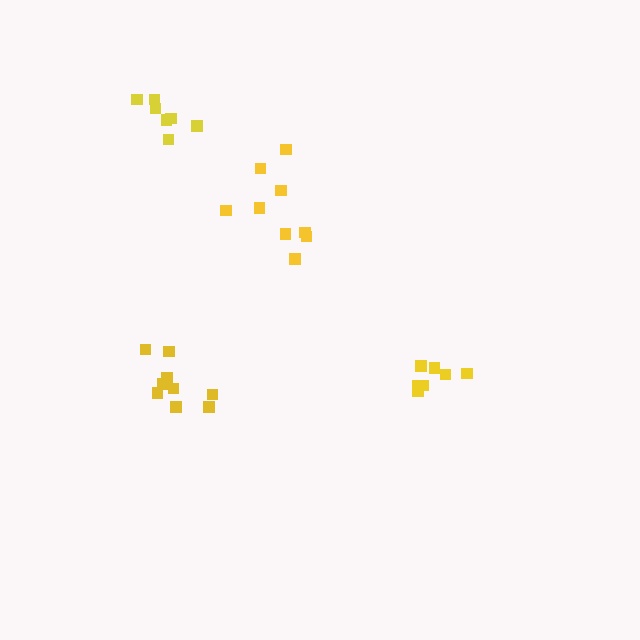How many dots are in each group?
Group 1: 9 dots, Group 2: 7 dots, Group 3: 9 dots, Group 4: 7 dots (32 total).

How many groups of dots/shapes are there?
There are 4 groups.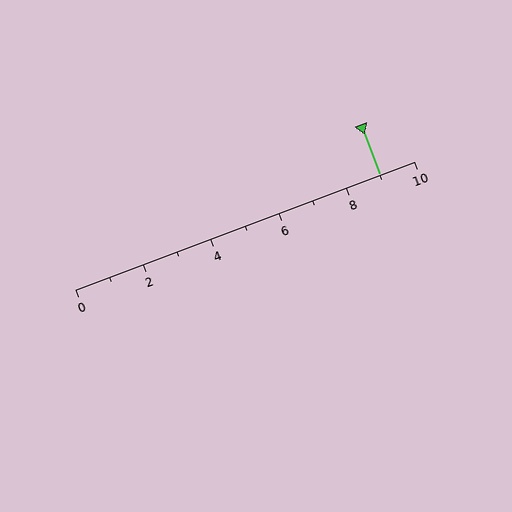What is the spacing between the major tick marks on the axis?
The major ticks are spaced 2 apart.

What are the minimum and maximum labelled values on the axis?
The axis runs from 0 to 10.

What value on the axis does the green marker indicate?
The marker indicates approximately 9.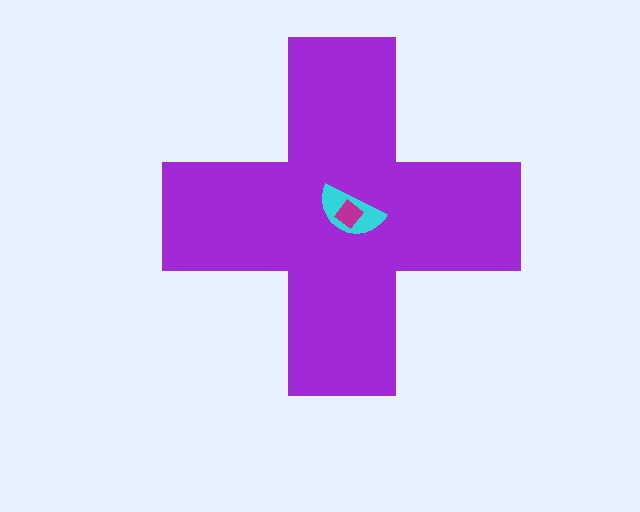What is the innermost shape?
The magenta diamond.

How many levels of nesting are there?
3.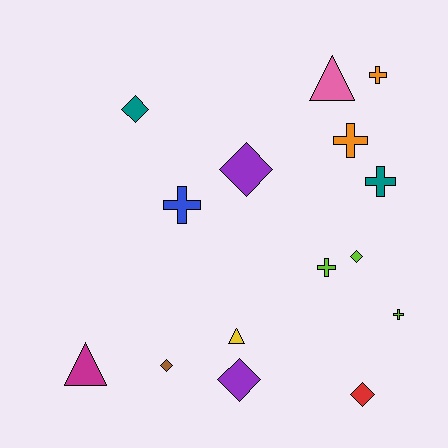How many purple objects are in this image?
There are 2 purple objects.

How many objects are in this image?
There are 15 objects.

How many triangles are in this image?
There are 3 triangles.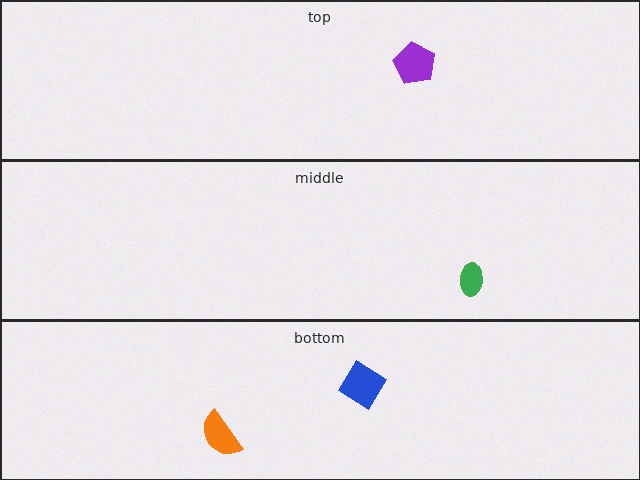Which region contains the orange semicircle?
The bottom region.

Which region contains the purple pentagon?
The top region.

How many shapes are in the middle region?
1.